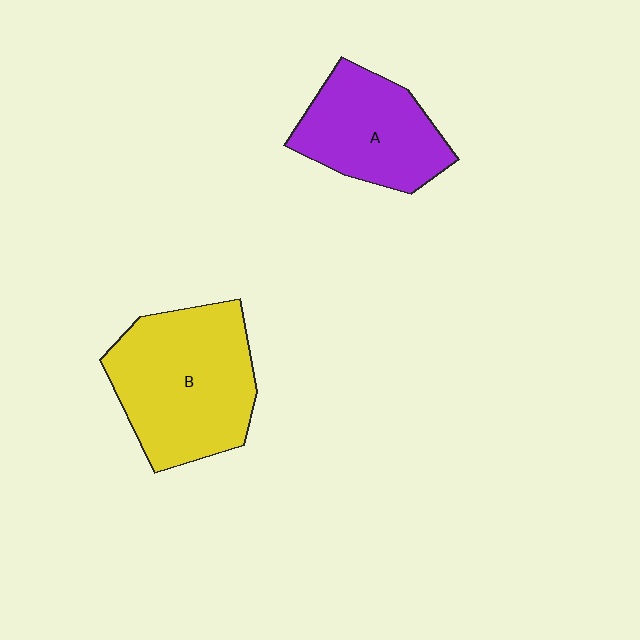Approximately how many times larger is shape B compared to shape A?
Approximately 1.4 times.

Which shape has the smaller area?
Shape A (purple).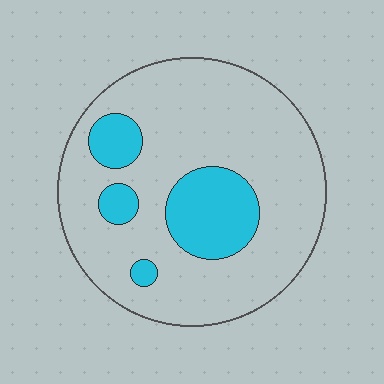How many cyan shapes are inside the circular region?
4.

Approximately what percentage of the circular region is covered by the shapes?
Approximately 20%.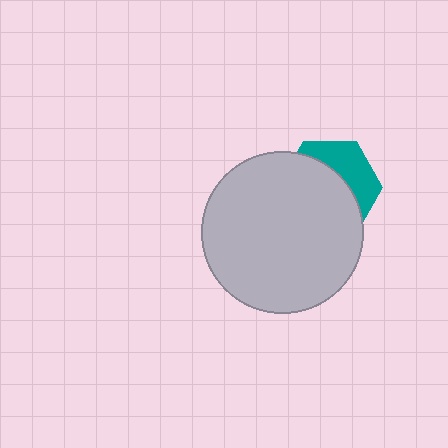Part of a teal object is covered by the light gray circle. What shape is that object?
It is a hexagon.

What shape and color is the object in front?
The object in front is a light gray circle.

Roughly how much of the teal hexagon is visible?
A small part of it is visible (roughly 35%).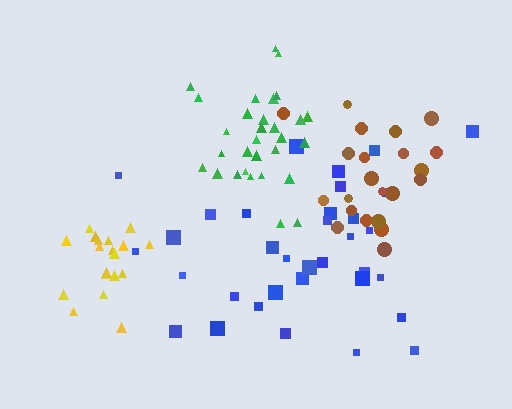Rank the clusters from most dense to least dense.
yellow, green, brown, blue.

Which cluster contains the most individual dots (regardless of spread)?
Blue (34).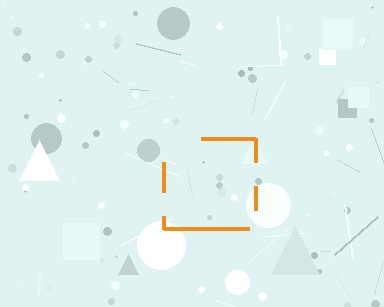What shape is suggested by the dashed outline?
The dashed outline suggests a square.